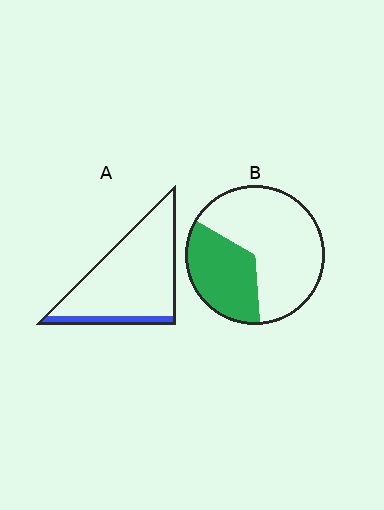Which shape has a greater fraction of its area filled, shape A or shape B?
Shape B.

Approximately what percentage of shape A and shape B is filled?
A is approximately 10% and B is approximately 35%.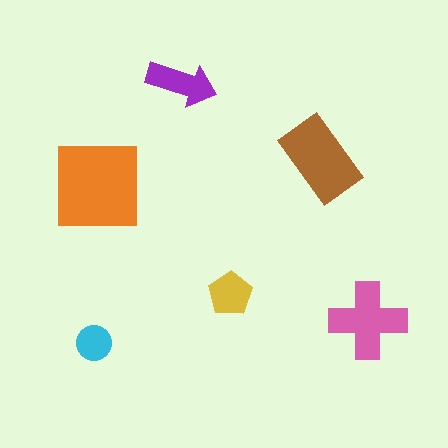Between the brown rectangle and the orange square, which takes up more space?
The orange square.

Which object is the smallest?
The cyan circle.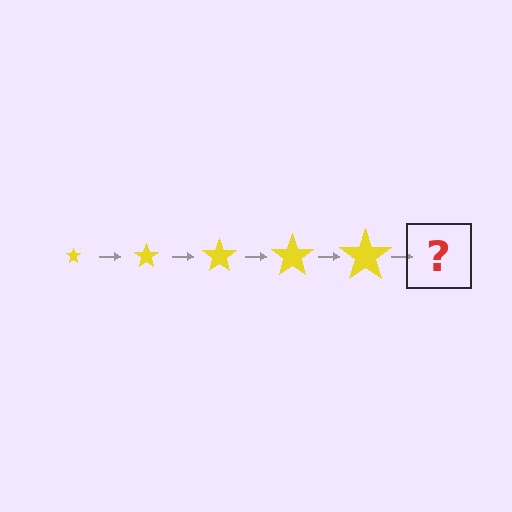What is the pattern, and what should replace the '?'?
The pattern is that the star gets progressively larger each step. The '?' should be a yellow star, larger than the previous one.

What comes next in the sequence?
The next element should be a yellow star, larger than the previous one.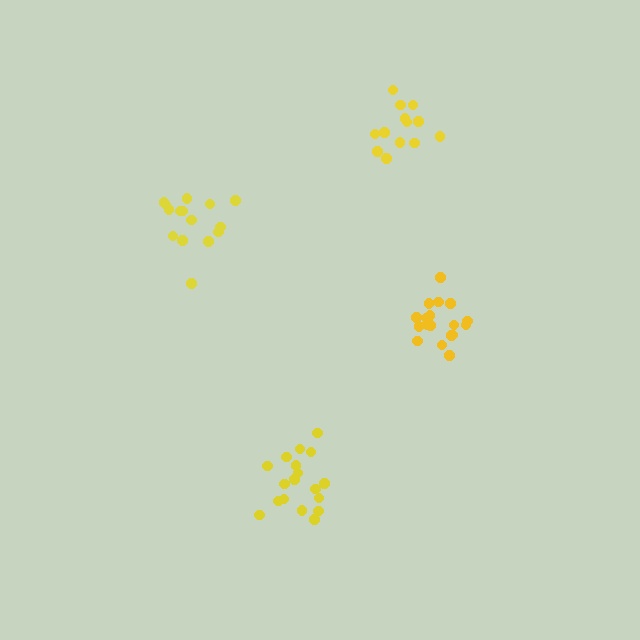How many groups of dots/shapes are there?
There are 4 groups.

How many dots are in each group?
Group 1: 18 dots, Group 2: 18 dots, Group 3: 13 dots, Group 4: 15 dots (64 total).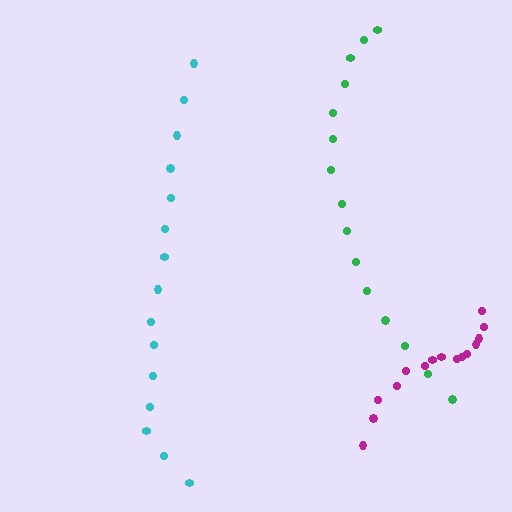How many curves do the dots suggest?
There are 3 distinct paths.